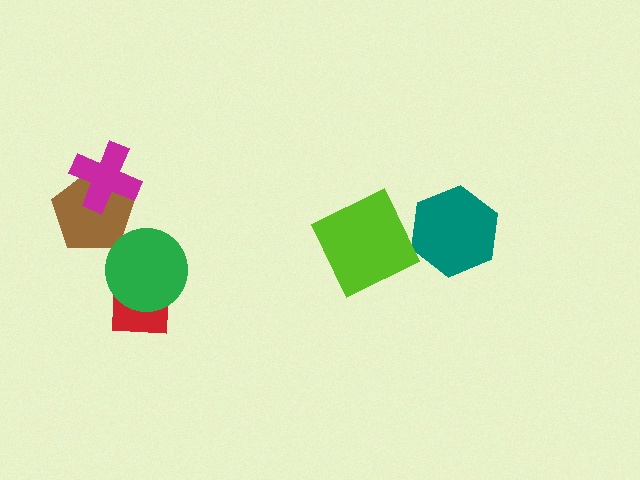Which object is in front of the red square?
The green circle is in front of the red square.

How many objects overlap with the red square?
1 object overlaps with the red square.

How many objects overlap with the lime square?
0 objects overlap with the lime square.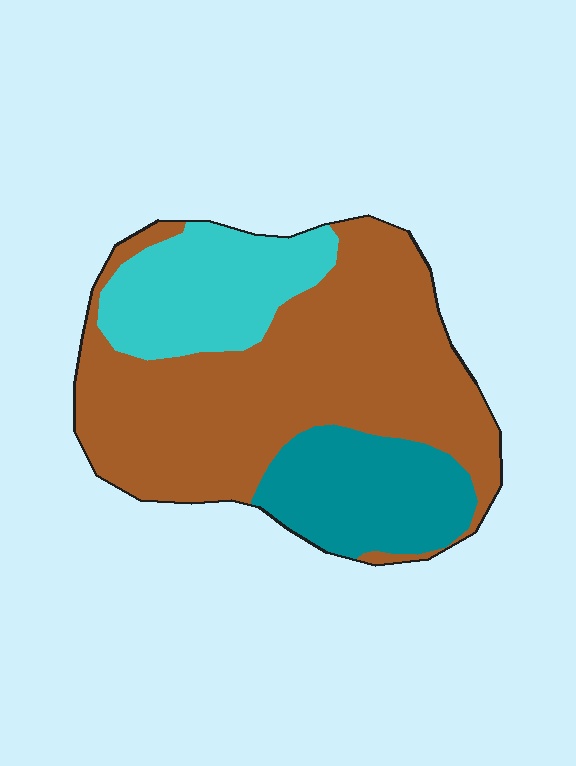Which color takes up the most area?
Brown, at roughly 60%.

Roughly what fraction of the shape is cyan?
Cyan covers 20% of the shape.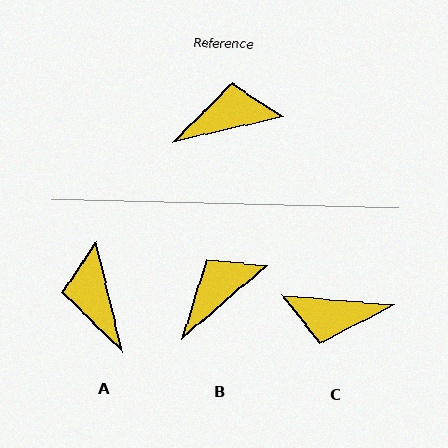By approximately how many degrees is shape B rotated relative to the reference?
Approximately 28 degrees counter-clockwise.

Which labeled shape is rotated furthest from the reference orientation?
C, about 162 degrees away.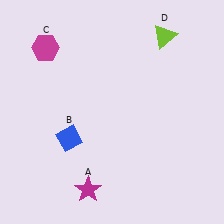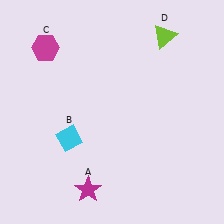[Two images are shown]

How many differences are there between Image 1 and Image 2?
There is 1 difference between the two images.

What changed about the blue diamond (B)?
In Image 1, B is blue. In Image 2, it changed to cyan.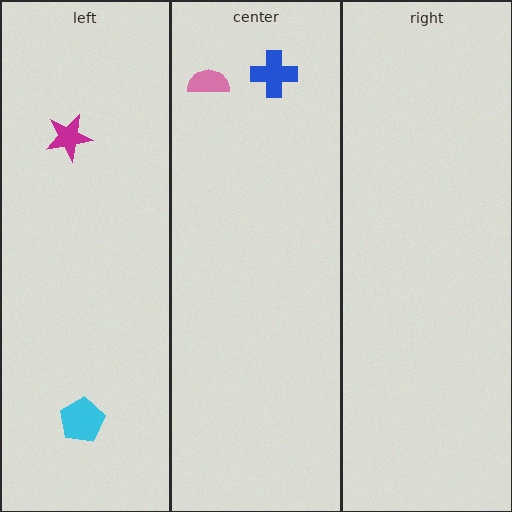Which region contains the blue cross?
The center region.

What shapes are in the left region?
The cyan pentagon, the magenta star.